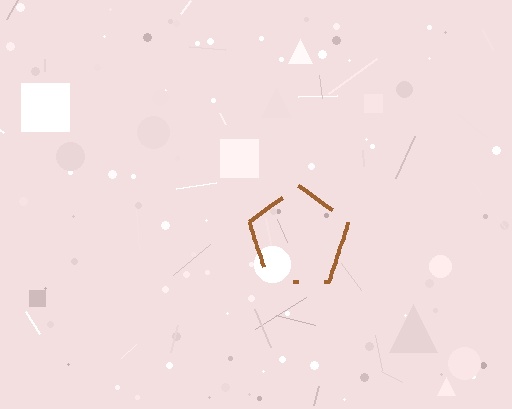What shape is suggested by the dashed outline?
The dashed outline suggests a pentagon.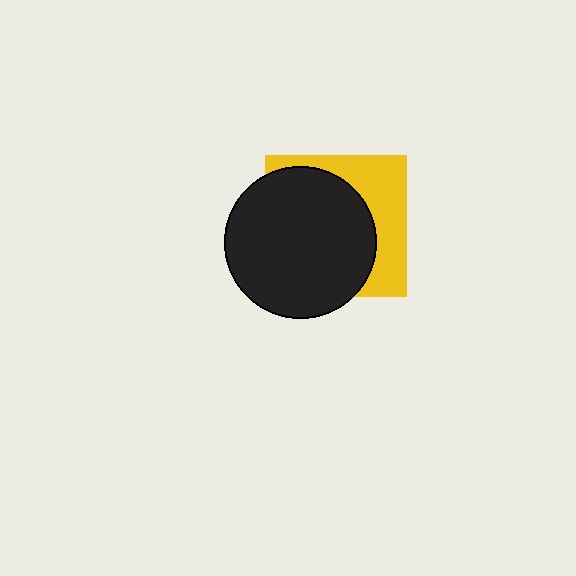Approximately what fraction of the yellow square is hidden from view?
Roughly 64% of the yellow square is hidden behind the black circle.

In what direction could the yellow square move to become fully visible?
The yellow square could move right. That would shift it out from behind the black circle entirely.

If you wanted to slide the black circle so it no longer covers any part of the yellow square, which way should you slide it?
Slide it left — that is the most direct way to separate the two shapes.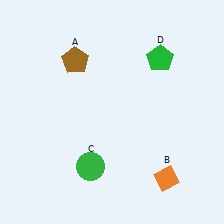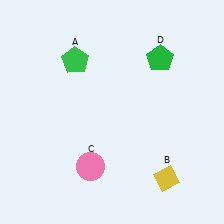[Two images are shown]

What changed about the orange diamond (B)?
In Image 1, B is orange. In Image 2, it changed to yellow.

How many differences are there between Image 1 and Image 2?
There are 3 differences between the two images.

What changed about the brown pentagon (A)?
In Image 1, A is brown. In Image 2, it changed to green.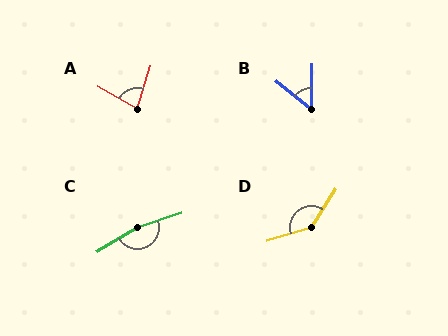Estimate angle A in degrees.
Approximately 77 degrees.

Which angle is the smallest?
B, at approximately 52 degrees.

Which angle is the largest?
C, at approximately 167 degrees.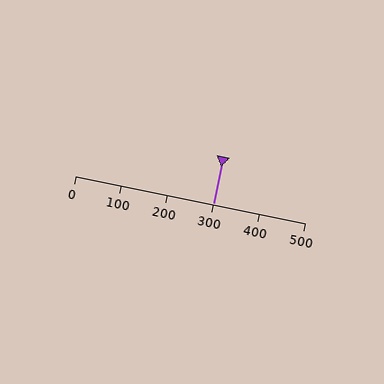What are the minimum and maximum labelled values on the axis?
The axis runs from 0 to 500.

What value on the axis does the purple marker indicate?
The marker indicates approximately 300.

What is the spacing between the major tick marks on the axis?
The major ticks are spaced 100 apart.